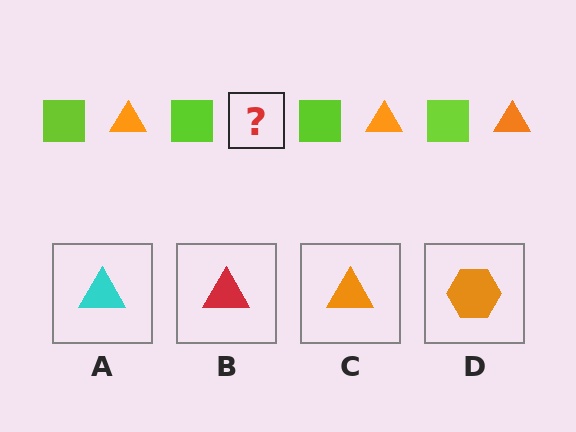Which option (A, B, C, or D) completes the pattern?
C.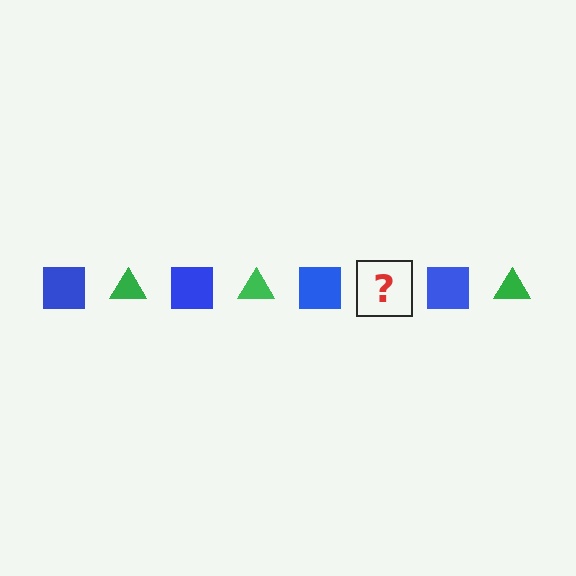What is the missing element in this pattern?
The missing element is a green triangle.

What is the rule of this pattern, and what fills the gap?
The rule is that the pattern alternates between blue square and green triangle. The gap should be filled with a green triangle.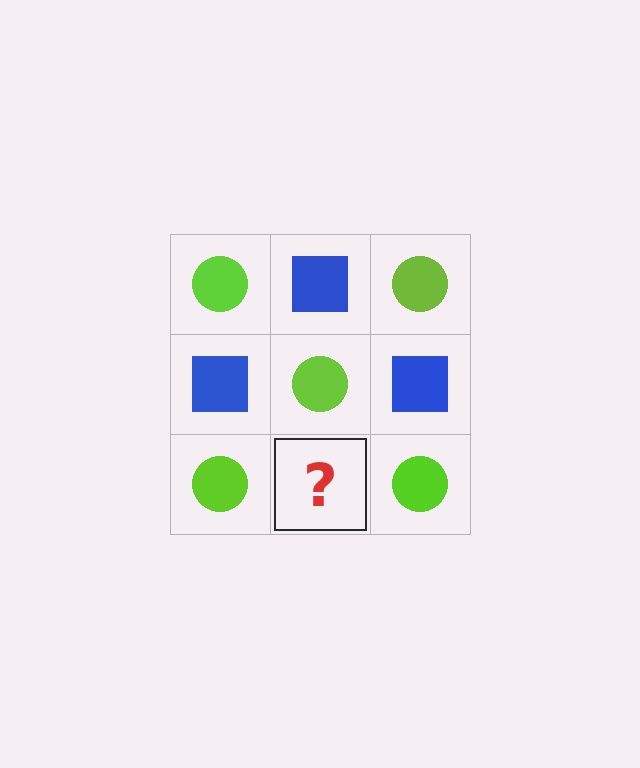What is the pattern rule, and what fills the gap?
The rule is that it alternates lime circle and blue square in a checkerboard pattern. The gap should be filled with a blue square.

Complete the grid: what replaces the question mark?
The question mark should be replaced with a blue square.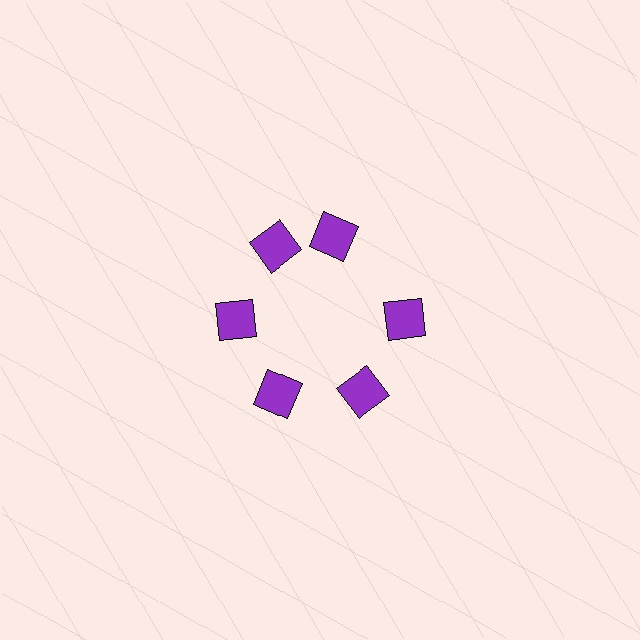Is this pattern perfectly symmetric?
No. The 6 purple squares are arranged in a ring, but one element near the 1 o'clock position is rotated out of alignment along the ring, breaking the 6-fold rotational symmetry.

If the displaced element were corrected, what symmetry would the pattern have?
It would have 6-fold rotational symmetry — the pattern would map onto itself every 60 degrees.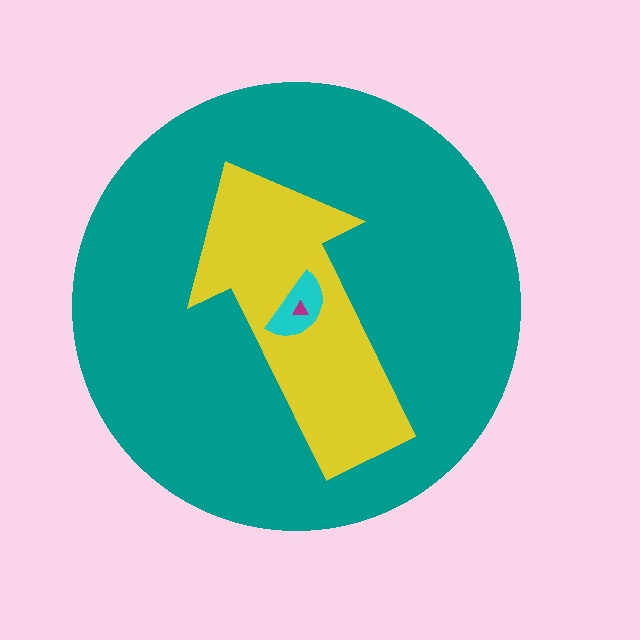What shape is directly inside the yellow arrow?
The cyan semicircle.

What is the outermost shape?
The teal circle.